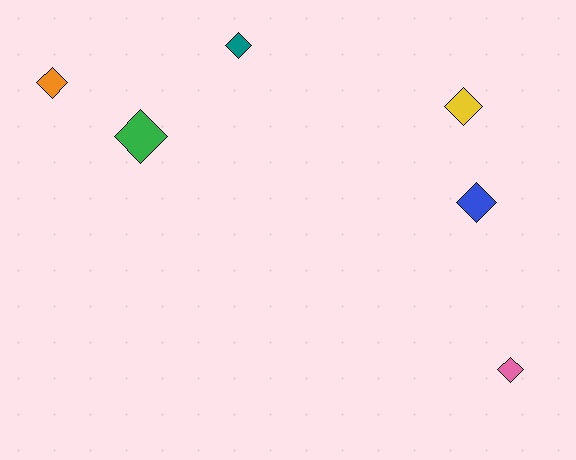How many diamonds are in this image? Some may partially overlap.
There are 6 diamonds.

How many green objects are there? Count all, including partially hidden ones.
There is 1 green object.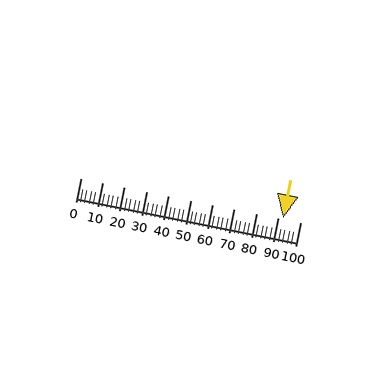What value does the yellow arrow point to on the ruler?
The yellow arrow points to approximately 92.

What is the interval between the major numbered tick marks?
The major tick marks are spaced 10 units apart.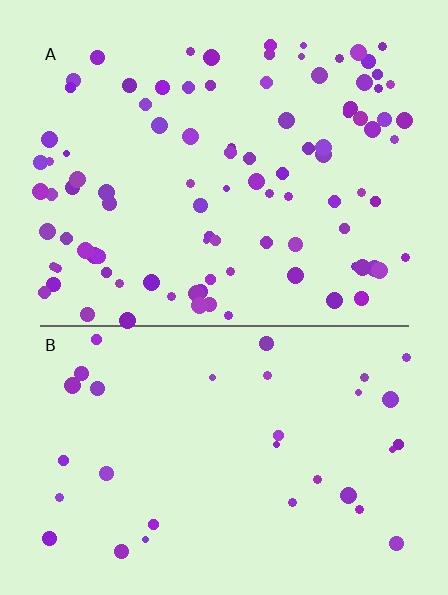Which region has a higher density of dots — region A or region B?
A (the top).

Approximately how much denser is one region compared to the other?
Approximately 2.8× — region A over region B.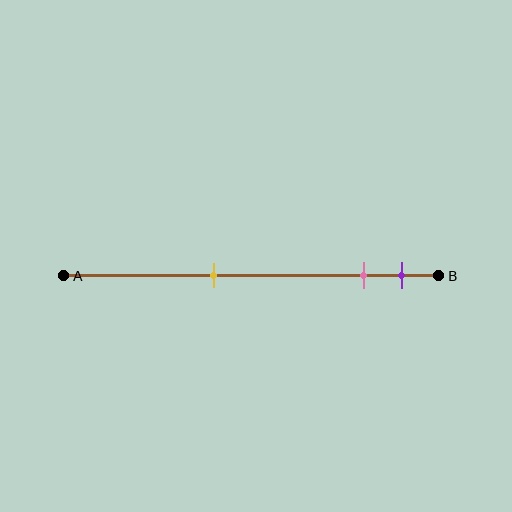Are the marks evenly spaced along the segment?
No, the marks are not evenly spaced.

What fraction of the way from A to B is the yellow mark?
The yellow mark is approximately 40% (0.4) of the way from A to B.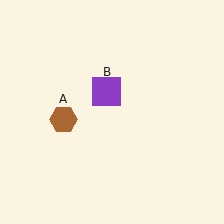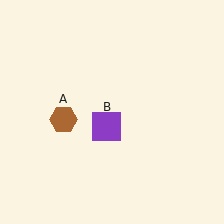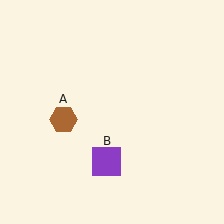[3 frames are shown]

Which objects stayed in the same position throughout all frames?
Brown hexagon (object A) remained stationary.